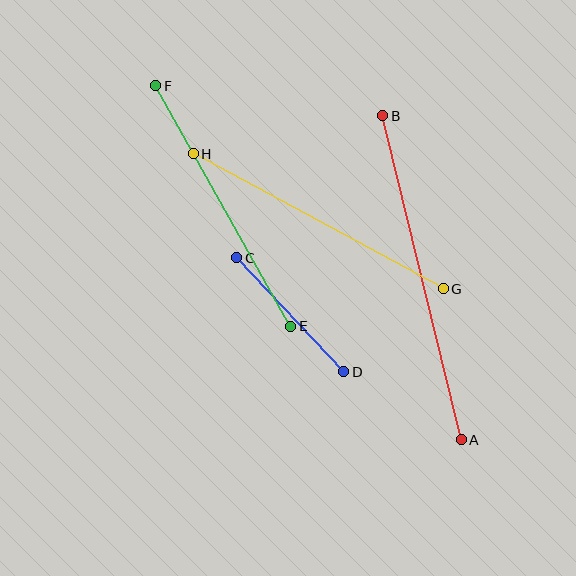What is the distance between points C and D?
The distance is approximately 156 pixels.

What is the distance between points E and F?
The distance is approximately 276 pixels.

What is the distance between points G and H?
The distance is approximately 284 pixels.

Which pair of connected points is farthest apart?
Points A and B are farthest apart.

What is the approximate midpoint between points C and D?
The midpoint is at approximately (290, 315) pixels.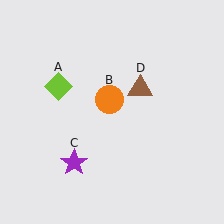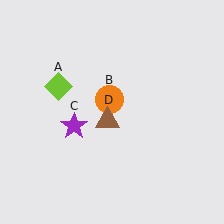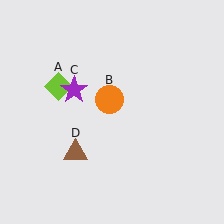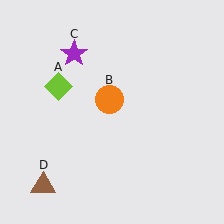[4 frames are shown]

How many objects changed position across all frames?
2 objects changed position: purple star (object C), brown triangle (object D).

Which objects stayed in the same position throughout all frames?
Lime diamond (object A) and orange circle (object B) remained stationary.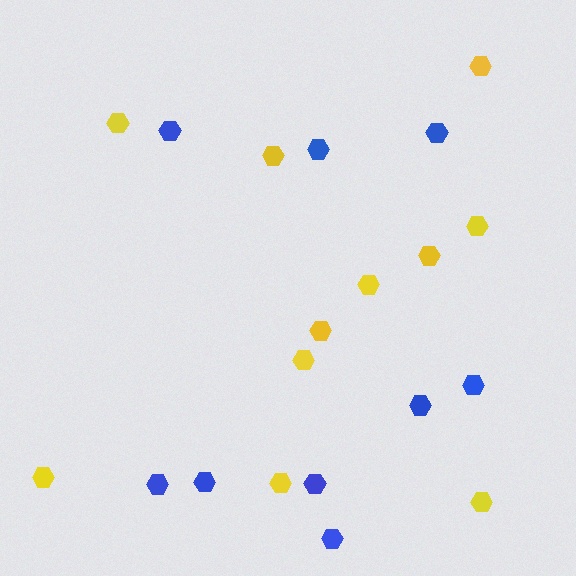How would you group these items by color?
There are 2 groups: one group of yellow hexagons (11) and one group of blue hexagons (9).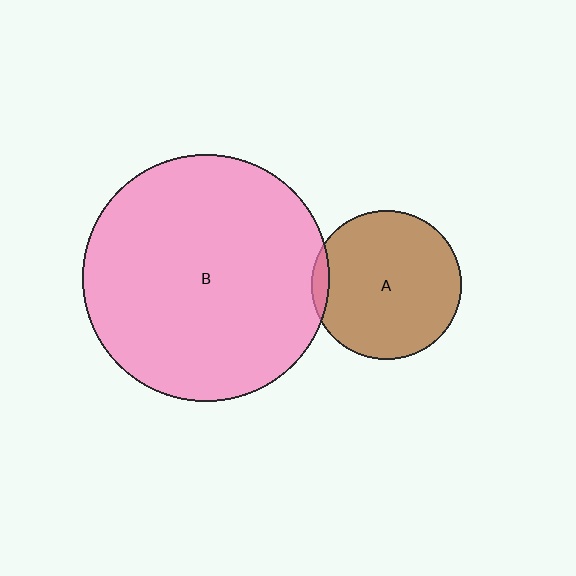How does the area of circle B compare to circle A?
Approximately 2.7 times.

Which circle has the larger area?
Circle B (pink).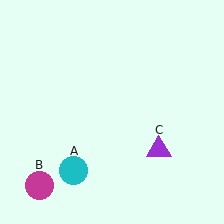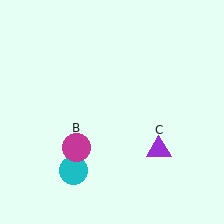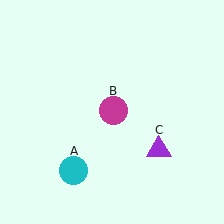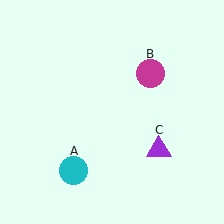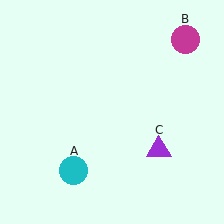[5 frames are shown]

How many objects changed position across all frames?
1 object changed position: magenta circle (object B).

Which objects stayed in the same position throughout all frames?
Cyan circle (object A) and purple triangle (object C) remained stationary.